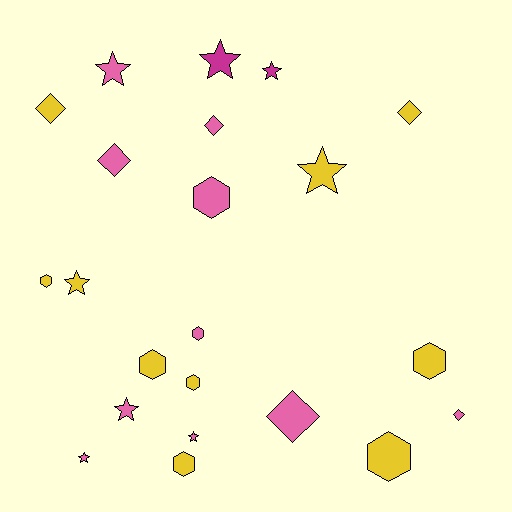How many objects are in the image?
There are 22 objects.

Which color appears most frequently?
Pink, with 10 objects.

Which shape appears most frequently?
Hexagon, with 8 objects.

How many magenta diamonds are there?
There are no magenta diamonds.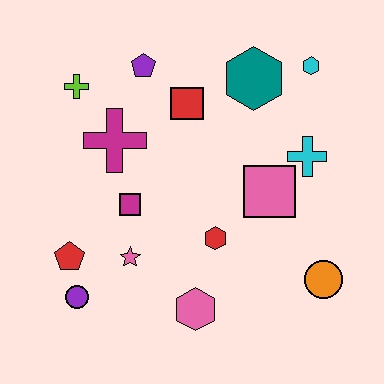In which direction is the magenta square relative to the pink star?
The magenta square is above the pink star.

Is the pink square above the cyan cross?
No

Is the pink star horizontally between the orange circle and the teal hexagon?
No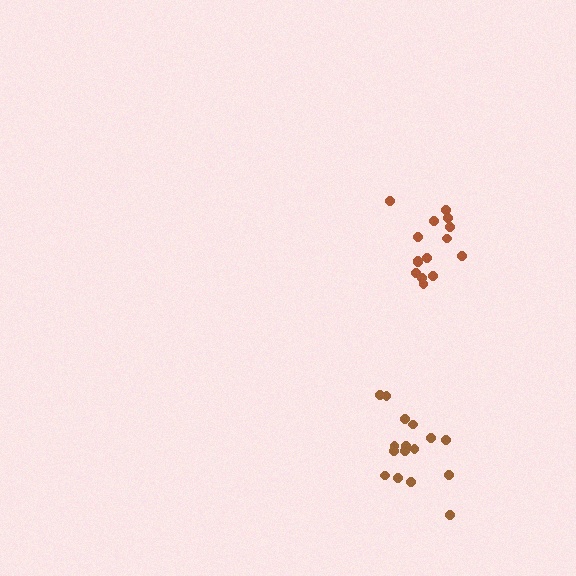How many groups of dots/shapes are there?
There are 2 groups.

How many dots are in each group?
Group 1: 16 dots, Group 2: 15 dots (31 total).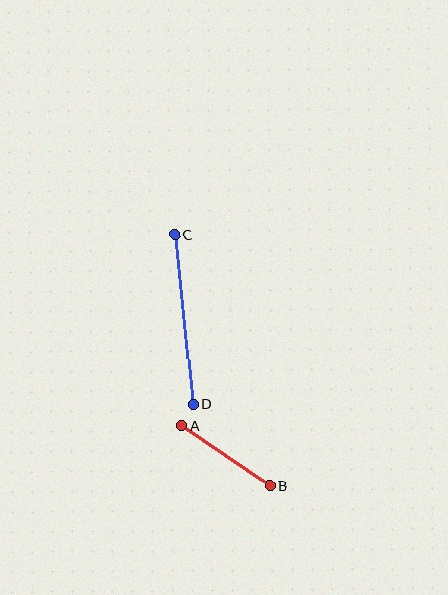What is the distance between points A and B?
The distance is approximately 106 pixels.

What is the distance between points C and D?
The distance is approximately 171 pixels.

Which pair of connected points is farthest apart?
Points C and D are farthest apart.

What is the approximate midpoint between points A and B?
The midpoint is at approximately (226, 456) pixels.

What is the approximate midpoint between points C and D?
The midpoint is at approximately (184, 320) pixels.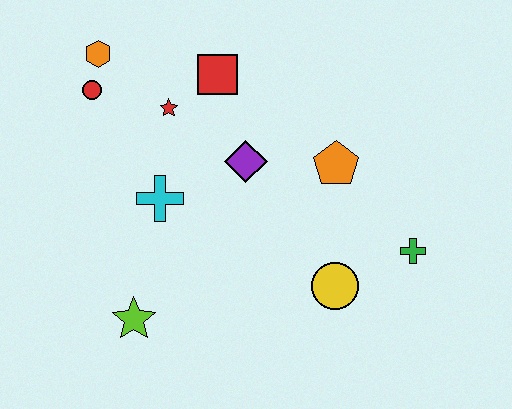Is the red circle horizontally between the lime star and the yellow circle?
No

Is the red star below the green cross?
No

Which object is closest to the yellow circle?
The green cross is closest to the yellow circle.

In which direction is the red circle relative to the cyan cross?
The red circle is above the cyan cross.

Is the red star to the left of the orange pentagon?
Yes